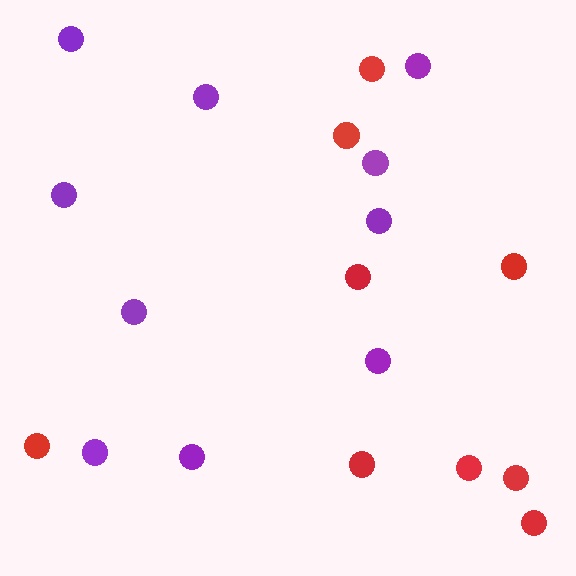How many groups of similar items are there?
There are 2 groups: one group of purple circles (10) and one group of red circles (9).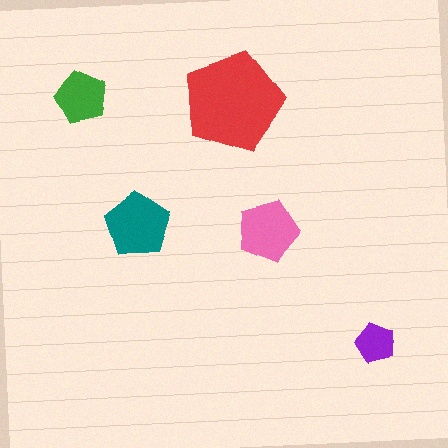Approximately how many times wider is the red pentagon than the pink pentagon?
About 1.5 times wider.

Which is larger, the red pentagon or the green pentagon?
The red one.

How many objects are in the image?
There are 5 objects in the image.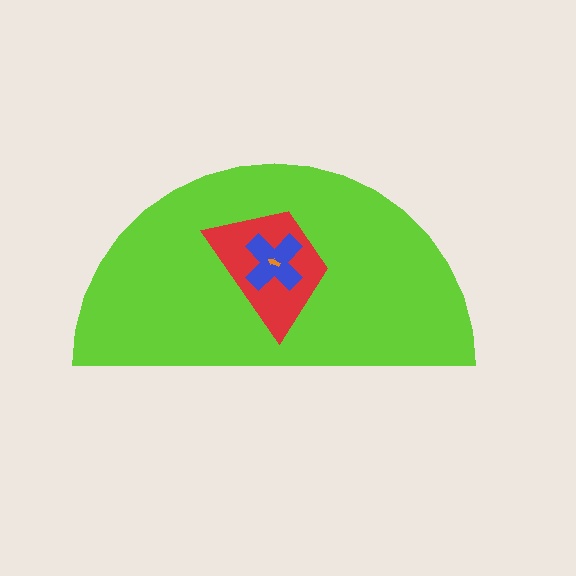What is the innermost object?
The orange arrow.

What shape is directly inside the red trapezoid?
The blue cross.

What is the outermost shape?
The lime semicircle.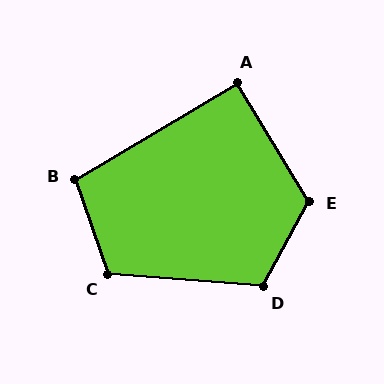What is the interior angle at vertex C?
Approximately 113 degrees (obtuse).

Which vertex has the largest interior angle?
E, at approximately 120 degrees.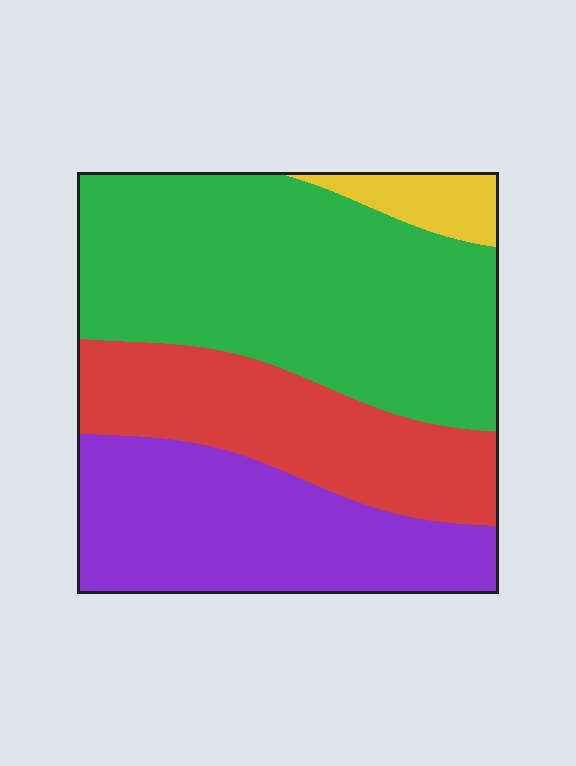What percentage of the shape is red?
Red takes up about one quarter (1/4) of the shape.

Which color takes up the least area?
Yellow, at roughly 5%.